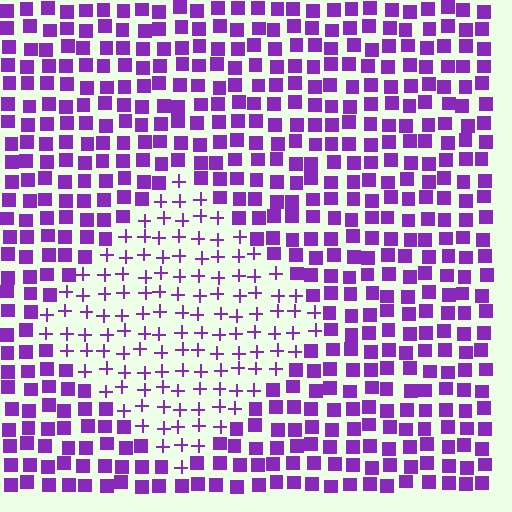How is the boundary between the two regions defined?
The boundary is defined by a change in element shape: plus signs inside vs. squares outside. All elements share the same color and spacing.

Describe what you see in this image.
The image is filled with small purple elements arranged in a uniform grid. A diamond-shaped region contains plus signs, while the surrounding area contains squares. The boundary is defined purely by the change in element shape.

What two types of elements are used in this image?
The image uses plus signs inside the diamond region and squares outside it.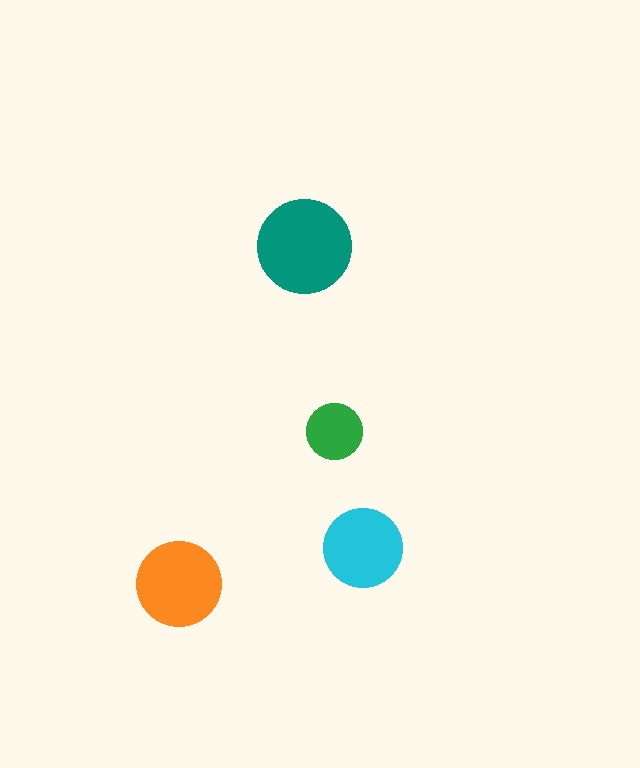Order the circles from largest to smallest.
the teal one, the orange one, the cyan one, the green one.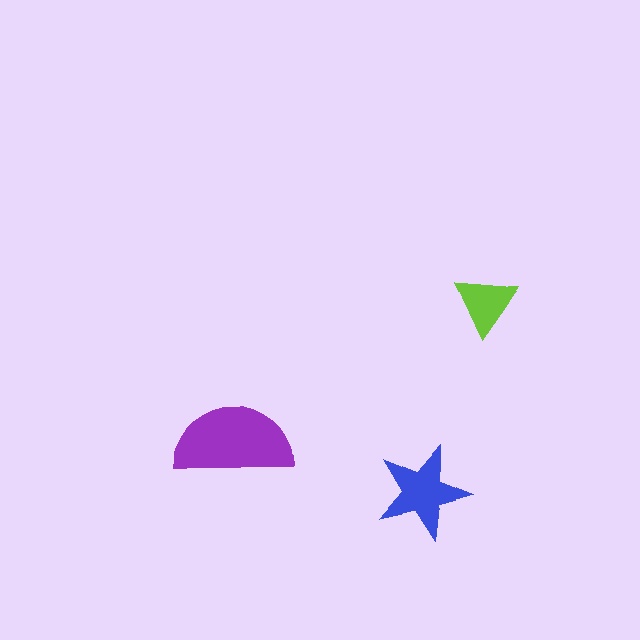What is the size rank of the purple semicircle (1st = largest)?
1st.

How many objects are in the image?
There are 3 objects in the image.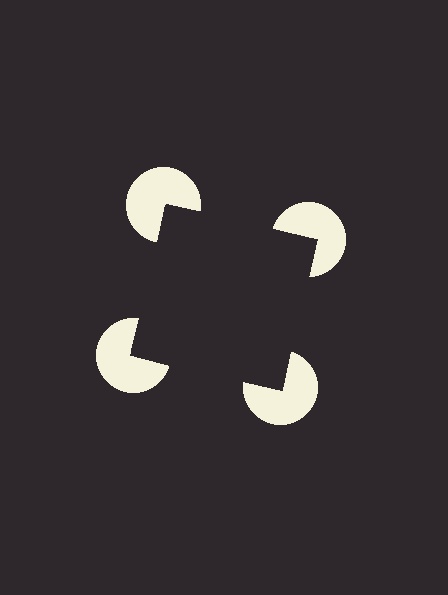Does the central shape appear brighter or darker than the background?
It typically appears slightly darker than the background, even though no actual brightness change is drawn.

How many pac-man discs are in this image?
There are 4 — one at each vertex of the illusory square.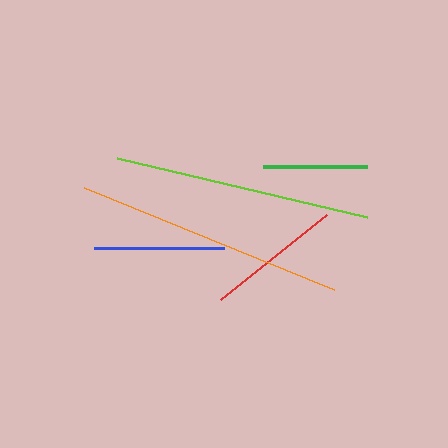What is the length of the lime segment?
The lime segment is approximately 256 pixels long.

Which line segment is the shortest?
The green line is the shortest at approximately 105 pixels.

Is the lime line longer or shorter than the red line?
The lime line is longer than the red line.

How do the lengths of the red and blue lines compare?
The red and blue lines are approximately the same length.